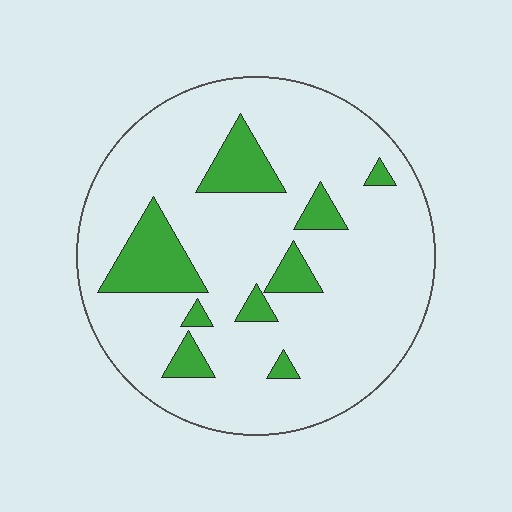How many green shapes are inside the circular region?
9.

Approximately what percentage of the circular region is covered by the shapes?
Approximately 15%.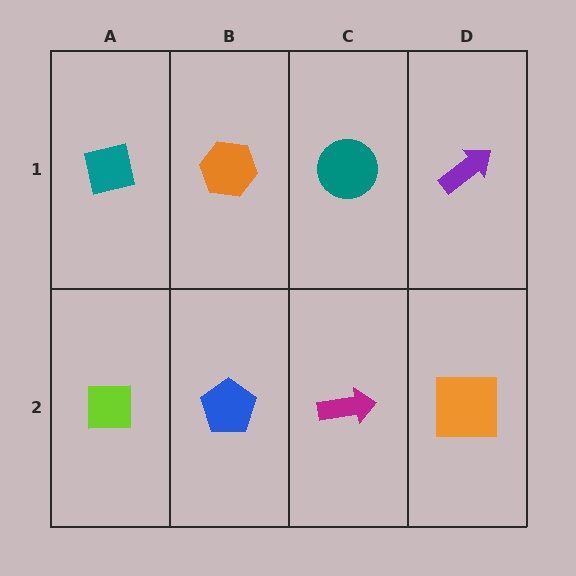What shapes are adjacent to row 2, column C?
A teal circle (row 1, column C), a blue pentagon (row 2, column B), an orange square (row 2, column D).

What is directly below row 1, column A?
A lime square.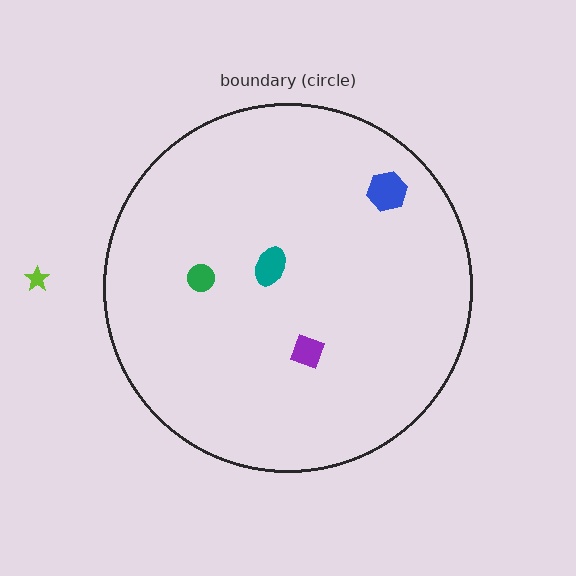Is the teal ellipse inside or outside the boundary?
Inside.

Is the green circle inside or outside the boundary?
Inside.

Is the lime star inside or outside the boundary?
Outside.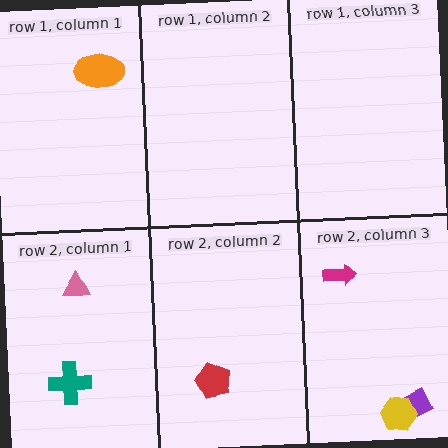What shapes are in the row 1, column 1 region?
The orange ellipse.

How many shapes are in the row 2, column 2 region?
1.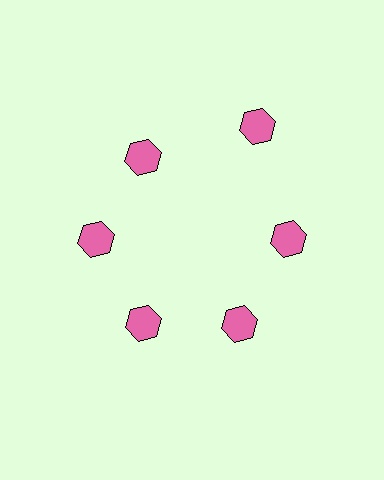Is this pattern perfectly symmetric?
No. The 6 pink hexagons are arranged in a ring, but one element near the 1 o'clock position is pushed outward from the center, breaking the 6-fold rotational symmetry.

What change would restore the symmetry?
The symmetry would be restored by moving it inward, back onto the ring so that all 6 hexagons sit at equal angles and equal distance from the center.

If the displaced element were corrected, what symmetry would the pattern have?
It would have 6-fold rotational symmetry — the pattern would map onto itself every 60 degrees.